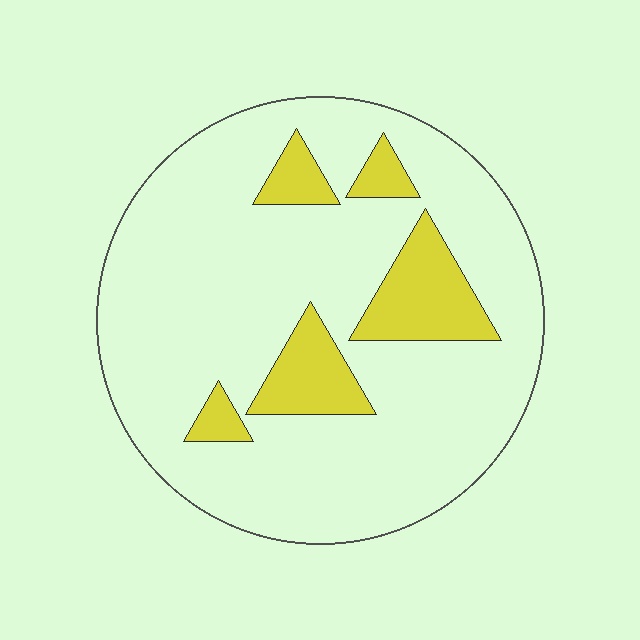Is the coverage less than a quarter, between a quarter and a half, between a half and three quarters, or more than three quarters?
Less than a quarter.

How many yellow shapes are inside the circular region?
5.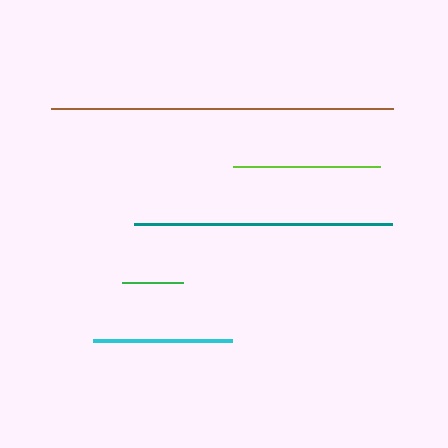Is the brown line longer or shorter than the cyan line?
The brown line is longer than the cyan line.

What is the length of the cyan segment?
The cyan segment is approximately 139 pixels long.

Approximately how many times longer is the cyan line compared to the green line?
The cyan line is approximately 2.3 times the length of the green line.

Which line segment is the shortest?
The green line is the shortest at approximately 62 pixels.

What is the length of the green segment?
The green segment is approximately 62 pixels long.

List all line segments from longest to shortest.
From longest to shortest: brown, teal, lime, cyan, green.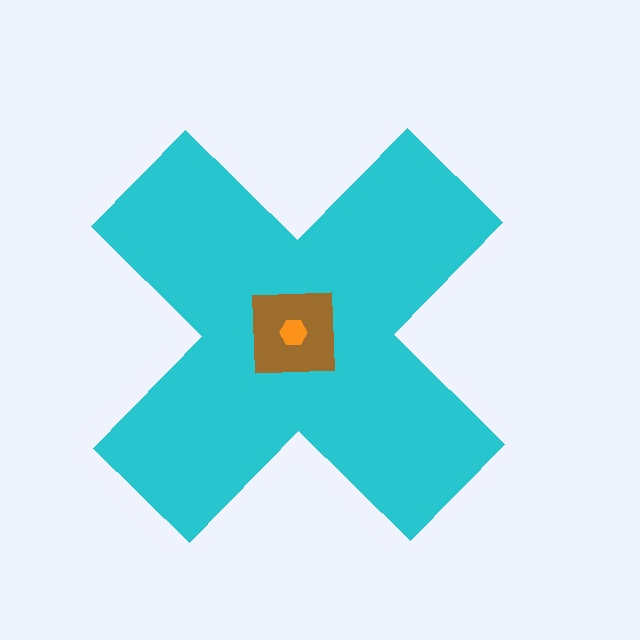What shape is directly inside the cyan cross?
The brown square.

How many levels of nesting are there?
3.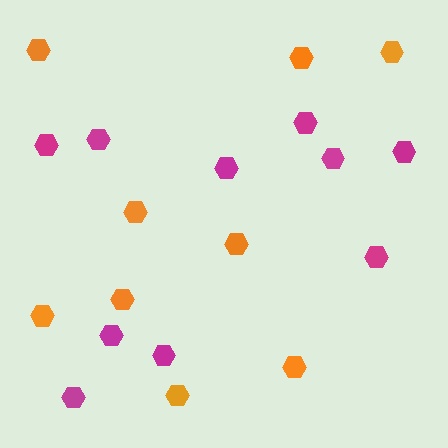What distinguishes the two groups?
There are 2 groups: one group of magenta hexagons (10) and one group of orange hexagons (9).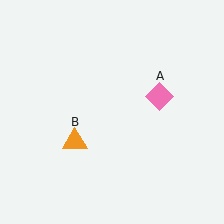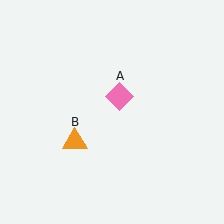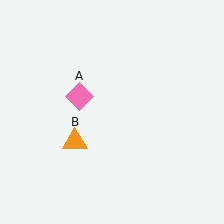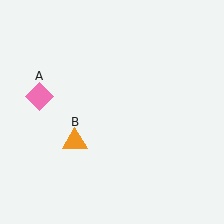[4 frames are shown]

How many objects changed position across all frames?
1 object changed position: pink diamond (object A).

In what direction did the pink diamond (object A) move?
The pink diamond (object A) moved left.